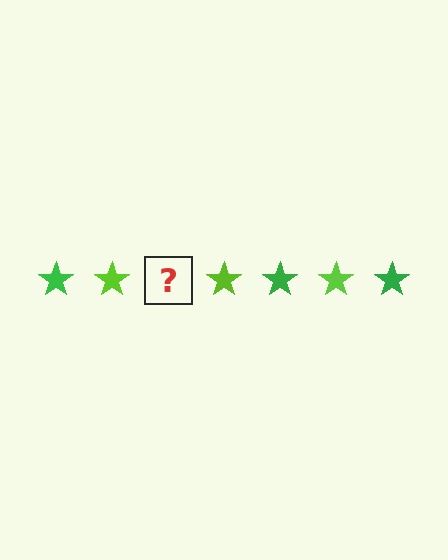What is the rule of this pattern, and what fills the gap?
The rule is that the pattern cycles through green, lime stars. The gap should be filled with a green star.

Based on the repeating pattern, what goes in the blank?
The blank should be a green star.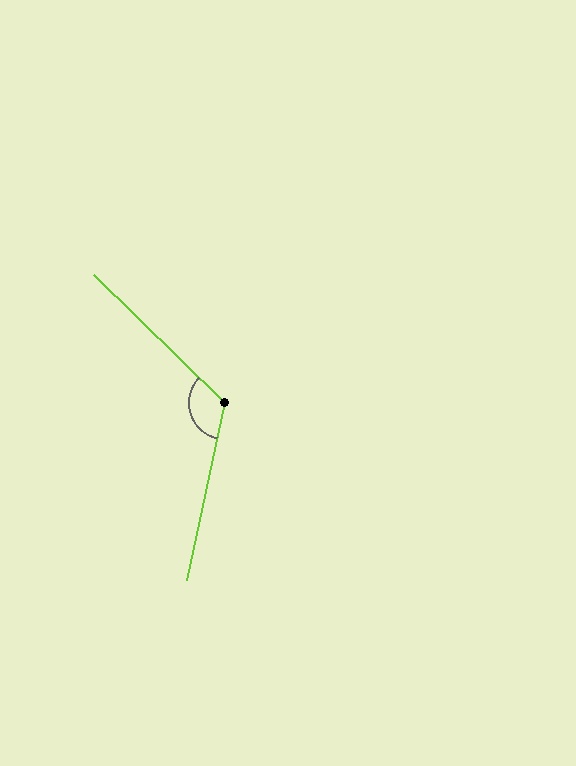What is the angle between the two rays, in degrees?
Approximately 122 degrees.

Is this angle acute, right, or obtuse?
It is obtuse.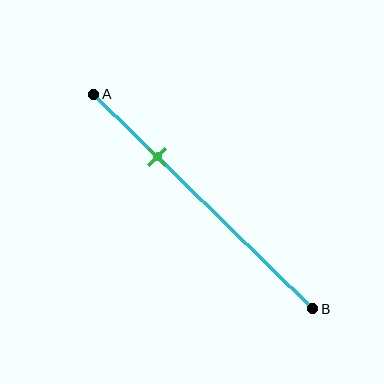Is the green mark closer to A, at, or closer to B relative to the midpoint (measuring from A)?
The green mark is closer to point A than the midpoint of segment AB.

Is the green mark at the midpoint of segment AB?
No, the mark is at about 30% from A, not at the 50% midpoint.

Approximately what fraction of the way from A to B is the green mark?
The green mark is approximately 30% of the way from A to B.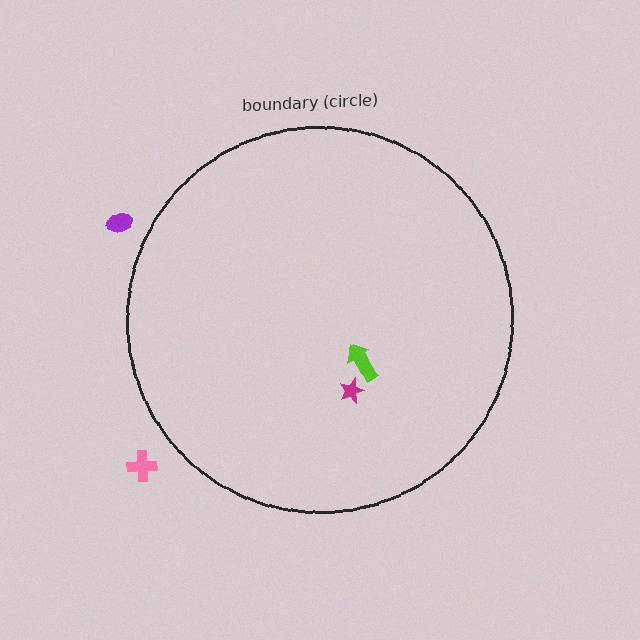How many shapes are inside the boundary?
2 inside, 2 outside.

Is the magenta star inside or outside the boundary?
Inside.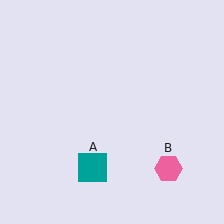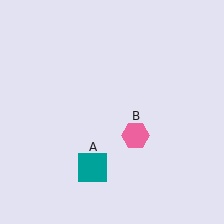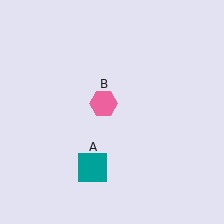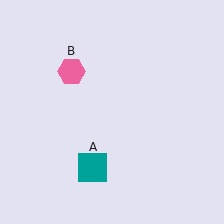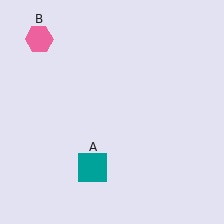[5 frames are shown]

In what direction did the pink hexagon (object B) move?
The pink hexagon (object B) moved up and to the left.